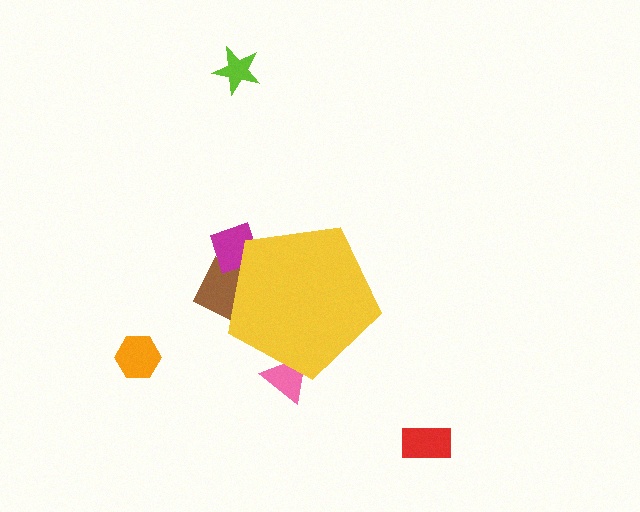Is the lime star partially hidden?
No, the lime star is fully visible.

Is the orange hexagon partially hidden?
No, the orange hexagon is fully visible.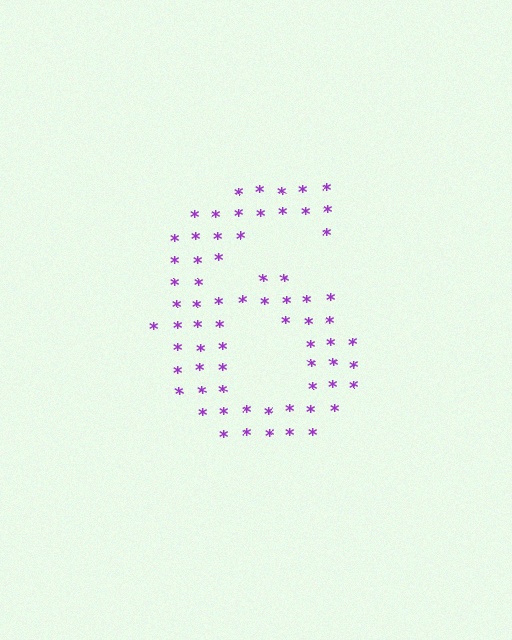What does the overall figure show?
The overall figure shows the digit 6.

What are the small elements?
The small elements are asterisks.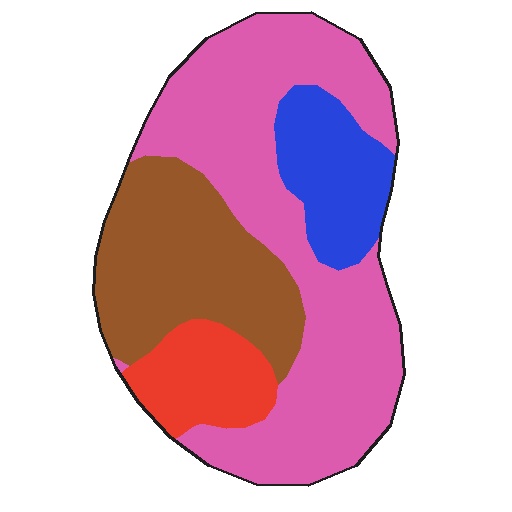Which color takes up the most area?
Pink, at roughly 50%.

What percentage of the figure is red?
Red takes up about one tenth (1/10) of the figure.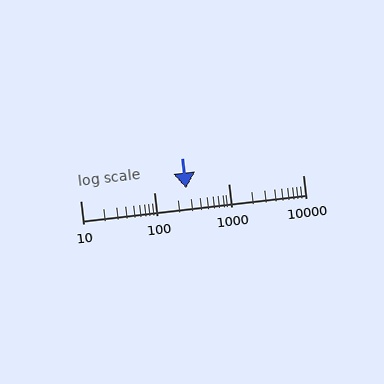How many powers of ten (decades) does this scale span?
The scale spans 3 decades, from 10 to 10000.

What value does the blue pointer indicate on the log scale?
The pointer indicates approximately 270.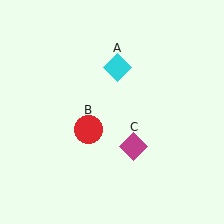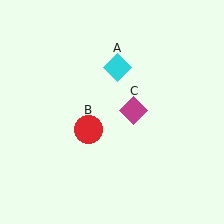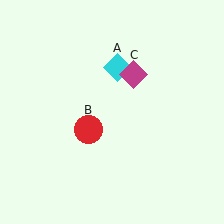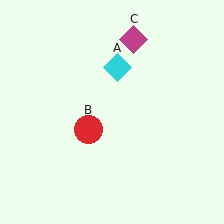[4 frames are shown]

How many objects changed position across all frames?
1 object changed position: magenta diamond (object C).